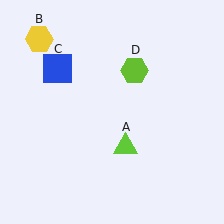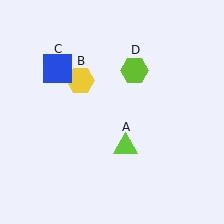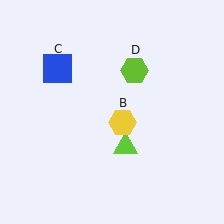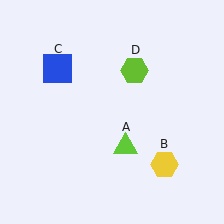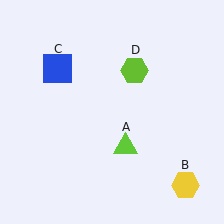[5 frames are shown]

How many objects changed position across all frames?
1 object changed position: yellow hexagon (object B).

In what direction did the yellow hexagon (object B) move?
The yellow hexagon (object B) moved down and to the right.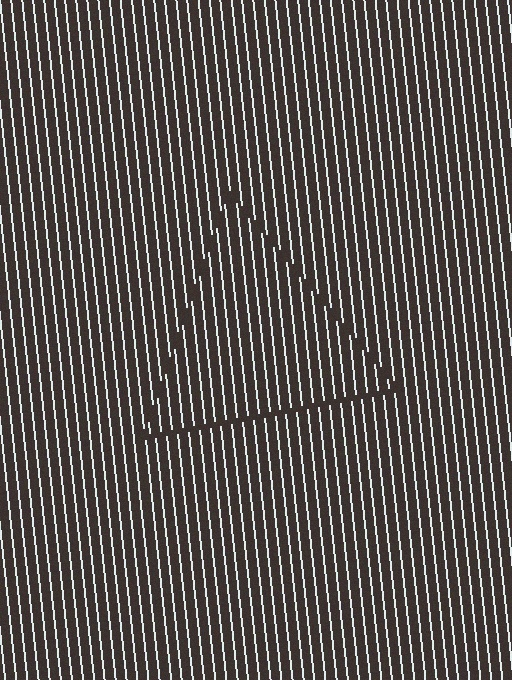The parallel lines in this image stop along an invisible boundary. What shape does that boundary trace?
An illusory triangle. The interior of the shape contains the same grating, shifted by half a period — the contour is defined by the phase discontinuity where line-ends from the inner and outer gratings abut.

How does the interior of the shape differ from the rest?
The interior of the shape contains the same grating, shifted by half a period — the contour is defined by the phase discontinuity where line-ends from the inner and outer gratings abut.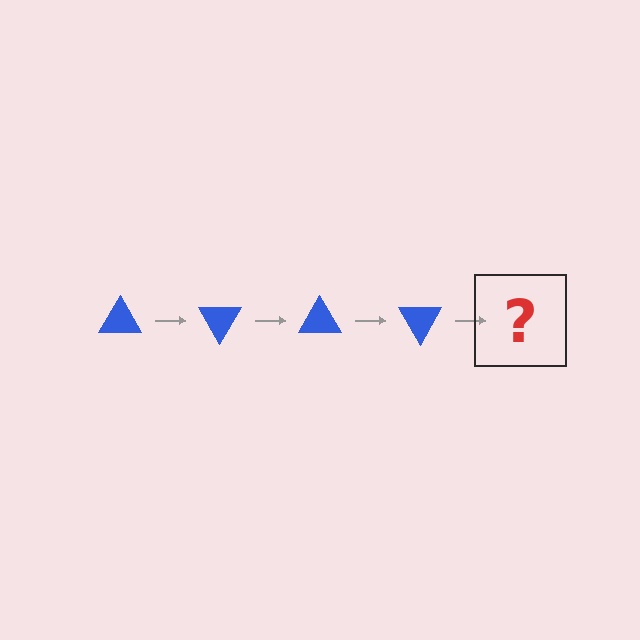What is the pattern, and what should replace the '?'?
The pattern is that the triangle rotates 60 degrees each step. The '?' should be a blue triangle rotated 240 degrees.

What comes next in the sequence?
The next element should be a blue triangle rotated 240 degrees.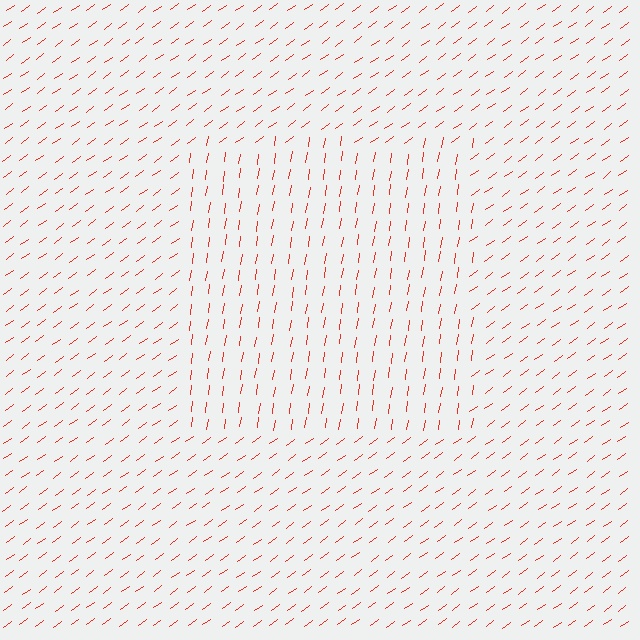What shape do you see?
I see a rectangle.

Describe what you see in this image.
The image is filled with small red line segments. A rectangle region in the image has lines oriented differently from the surrounding lines, creating a visible texture boundary.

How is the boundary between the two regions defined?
The boundary is defined purely by a change in line orientation (approximately 45 degrees difference). All lines are the same color and thickness.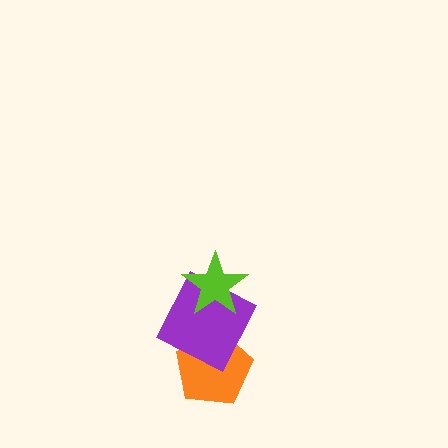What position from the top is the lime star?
The lime star is 1st from the top.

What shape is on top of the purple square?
The lime star is on top of the purple square.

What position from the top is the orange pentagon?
The orange pentagon is 3rd from the top.